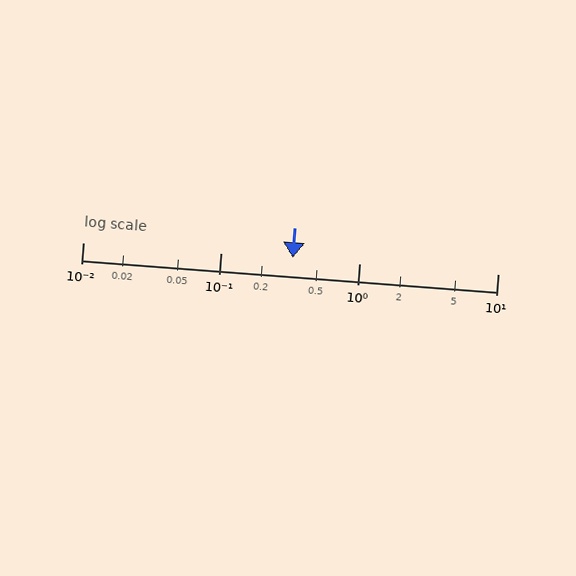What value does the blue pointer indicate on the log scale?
The pointer indicates approximately 0.33.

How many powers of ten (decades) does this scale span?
The scale spans 3 decades, from 0.01 to 10.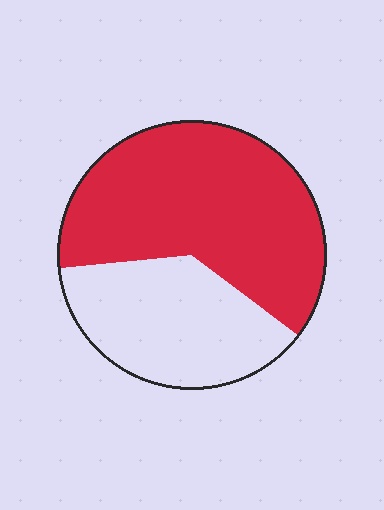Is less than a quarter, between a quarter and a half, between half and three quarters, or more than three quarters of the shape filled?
Between half and three quarters.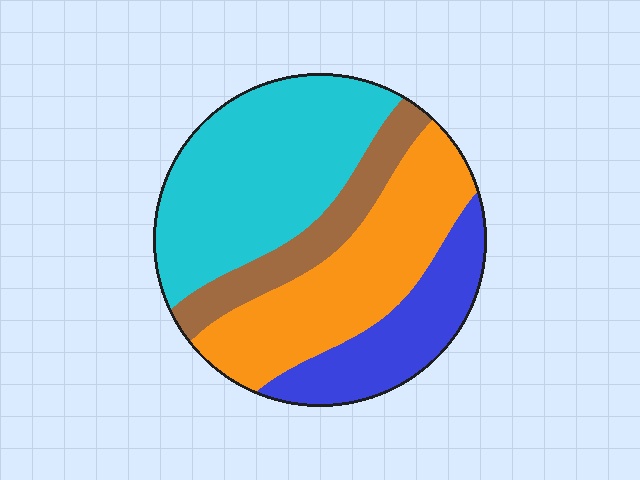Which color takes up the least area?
Brown, at roughly 15%.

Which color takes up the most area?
Cyan, at roughly 35%.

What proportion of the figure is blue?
Blue covers roughly 20% of the figure.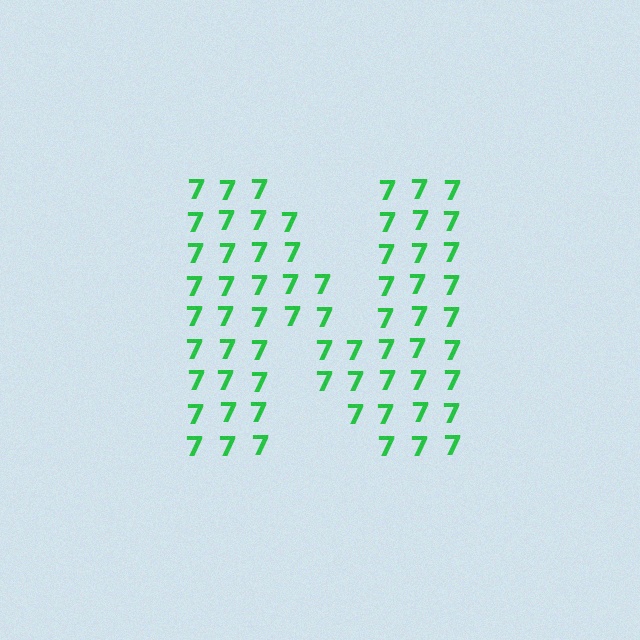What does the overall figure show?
The overall figure shows the letter N.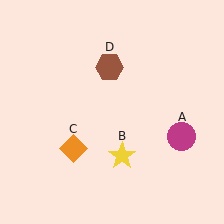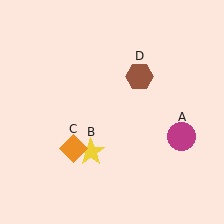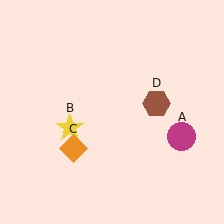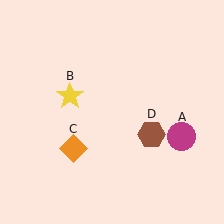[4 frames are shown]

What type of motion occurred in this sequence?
The yellow star (object B), brown hexagon (object D) rotated clockwise around the center of the scene.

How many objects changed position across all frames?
2 objects changed position: yellow star (object B), brown hexagon (object D).